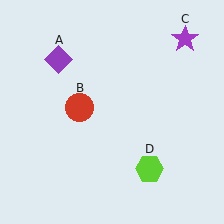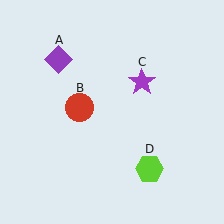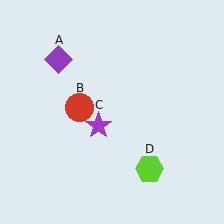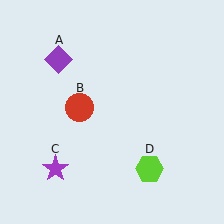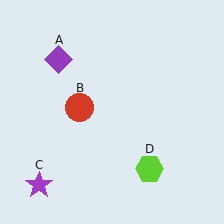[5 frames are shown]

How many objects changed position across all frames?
1 object changed position: purple star (object C).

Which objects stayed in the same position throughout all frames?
Purple diamond (object A) and red circle (object B) and lime hexagon (object D) remained stationary.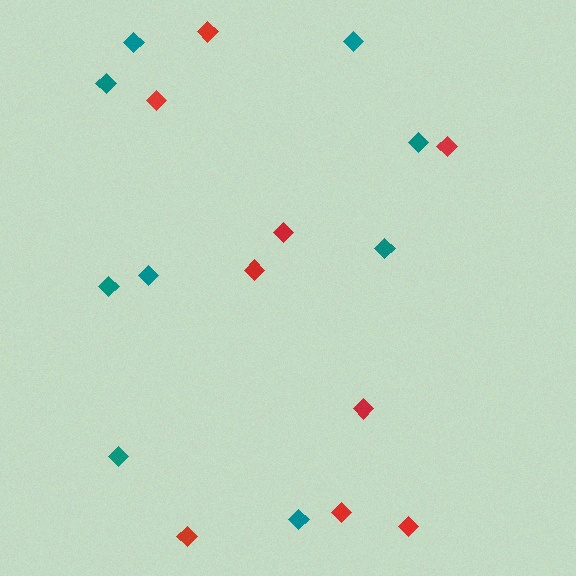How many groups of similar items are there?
There are 2 groups: one group of teal diamonds (9) and one group of red diamonds (9).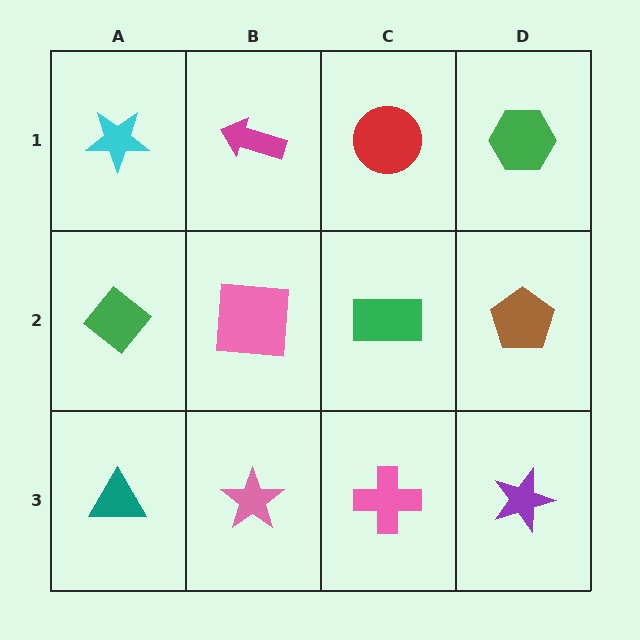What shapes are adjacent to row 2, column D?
A green hexagon (row 1, column D), a purple star (row 3, column D), a green rectangle (row 2, column C).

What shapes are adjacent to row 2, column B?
A magenta arrow (row 1, column B), a pink star (row 3, column B), a green diamond (row 2, column A), a green rectangle (row 2, column C).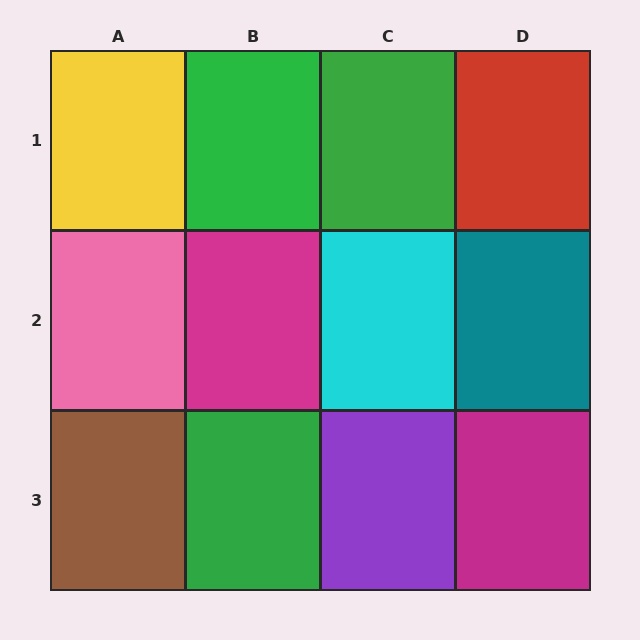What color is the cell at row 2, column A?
Pink.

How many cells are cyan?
1 cell is cyan.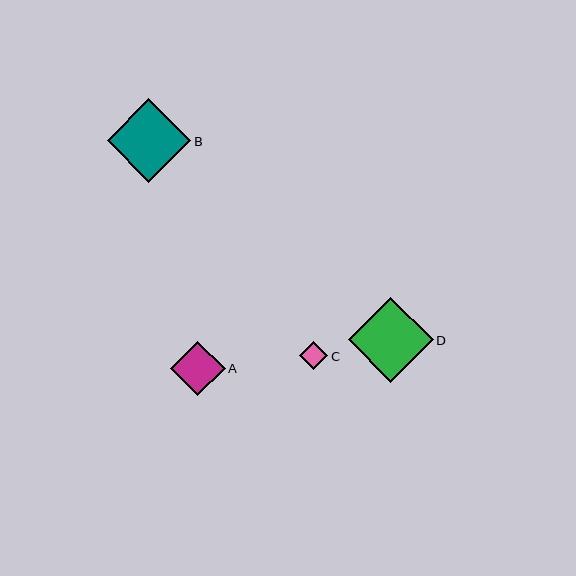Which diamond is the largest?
Diamond D is the largest with a size of approximately 85 pixels.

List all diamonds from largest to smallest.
From largest to smallest: D, B, A, C.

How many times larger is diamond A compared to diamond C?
Diamond A is approximately 1.9 times the size of diamond C.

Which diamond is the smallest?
Diamond C is the smallest with a size of approximately 29 pixels.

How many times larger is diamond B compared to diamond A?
Diamond B is approximately 1.5 times the size of diamond A.